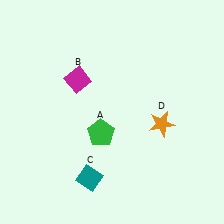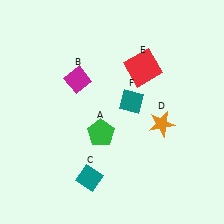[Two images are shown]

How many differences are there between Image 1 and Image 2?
There are 2 differences between the two images.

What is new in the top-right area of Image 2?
A red square (E) was added in the top-right area of Image 2.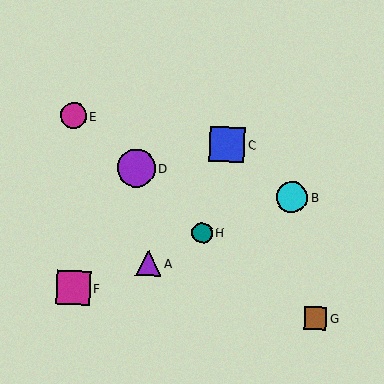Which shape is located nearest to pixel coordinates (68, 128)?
The magenta circle (labeled E) at (74, 116) is nearest to that location.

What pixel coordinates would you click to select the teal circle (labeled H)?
Click at (202, 233) to select the teal circle H.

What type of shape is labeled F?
Shape F is a magenta square.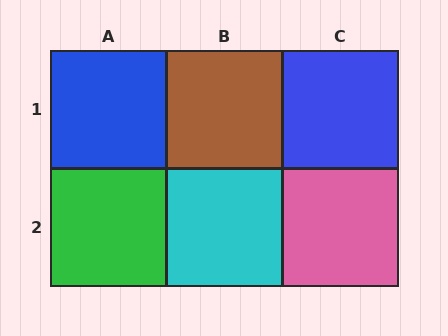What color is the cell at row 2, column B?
Cyan.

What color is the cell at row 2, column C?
Pink.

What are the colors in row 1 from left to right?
Blue, brown, blue.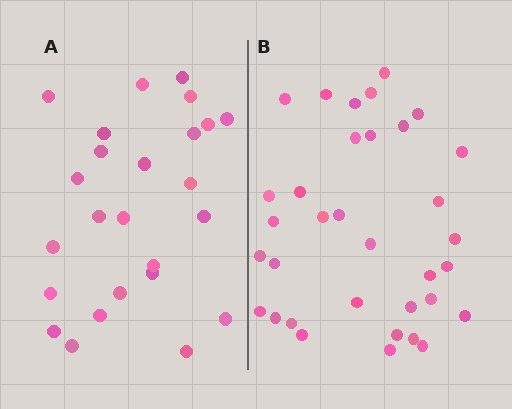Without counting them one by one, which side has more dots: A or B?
Region B (the right region) has more dots.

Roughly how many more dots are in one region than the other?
Region B has roughly 8 or so more dots than region A.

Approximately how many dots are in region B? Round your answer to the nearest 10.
About 30 dots. (The exact count is 34, which rounds to 30.)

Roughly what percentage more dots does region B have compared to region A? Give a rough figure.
About 35% more.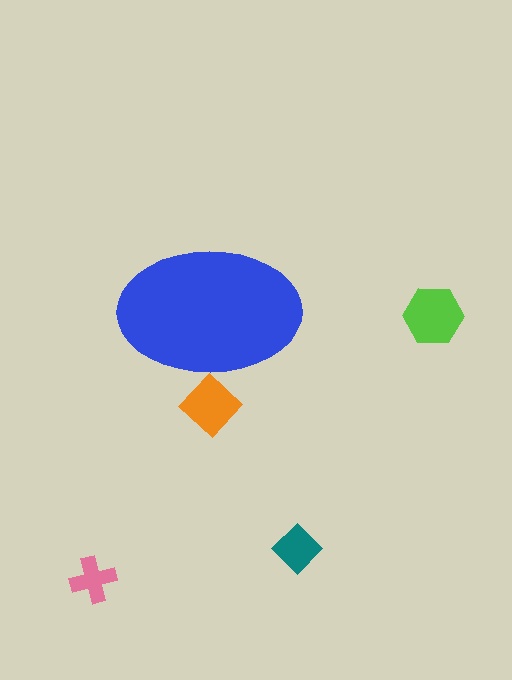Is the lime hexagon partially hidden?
No, the lime hexagon is fully visible.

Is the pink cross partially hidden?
No, the pink cross is fully visible.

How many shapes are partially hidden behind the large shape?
1 shape is partially hidden.